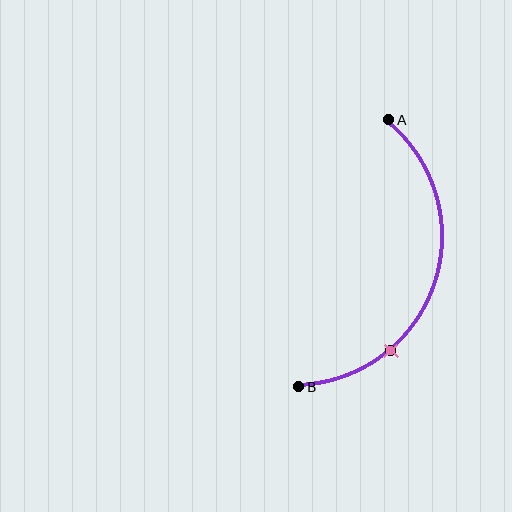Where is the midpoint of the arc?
The arc midpoint is the point on the curve farthest from the straight line joining A and B. It sits to the right of that line.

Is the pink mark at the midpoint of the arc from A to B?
No. The pink mark lies on the arc but is closer to endpoint B. The arc midpoint would be at the point on the curve equidistant along the arc from both A and B.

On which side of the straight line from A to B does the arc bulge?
The arc bulges to the right of the straight line connecting A and B.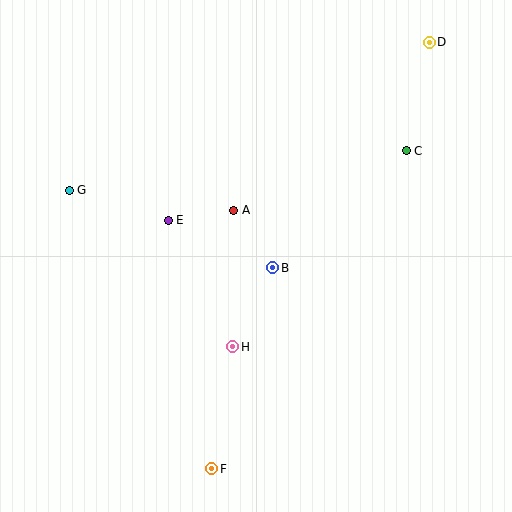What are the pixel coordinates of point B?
Point B is at (273, 268).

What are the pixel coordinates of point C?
Point C is at (406, 151).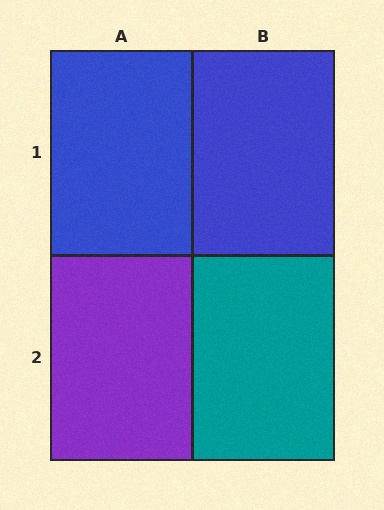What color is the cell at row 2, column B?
Teal.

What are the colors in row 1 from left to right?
Blue, blue.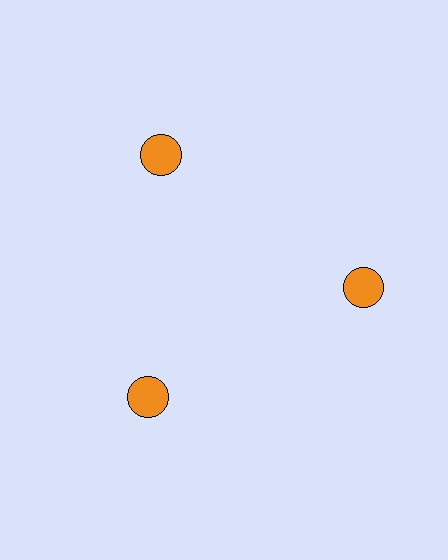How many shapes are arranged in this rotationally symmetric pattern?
There are 3 shapes, arranged in 3 groups of 1.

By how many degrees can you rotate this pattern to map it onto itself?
The pattern maps onto itself every 120 degrees of rotation.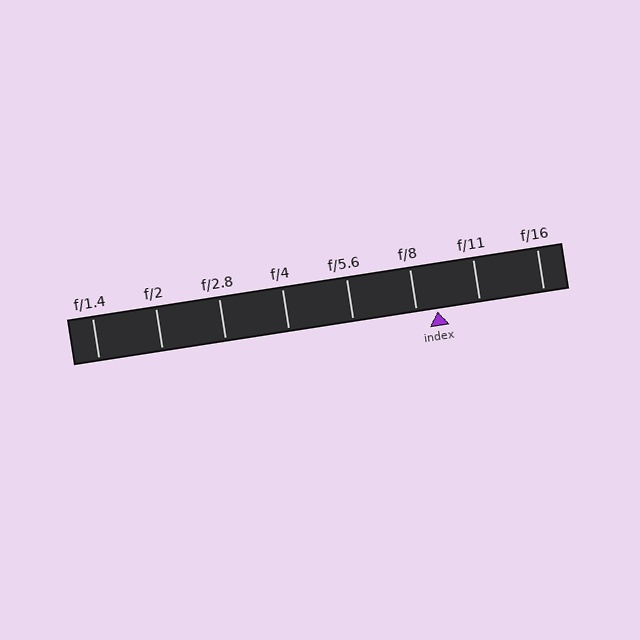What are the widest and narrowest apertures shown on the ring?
The widest aperture shown is f/1.4 and the narrowest is f/16.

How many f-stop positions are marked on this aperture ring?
There are 8 f-stop positions marked.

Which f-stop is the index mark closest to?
The index mark is closest to f/8.